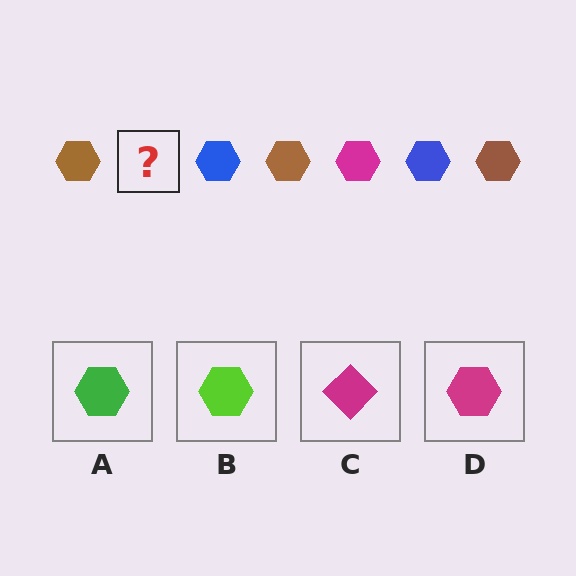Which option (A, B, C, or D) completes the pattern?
D.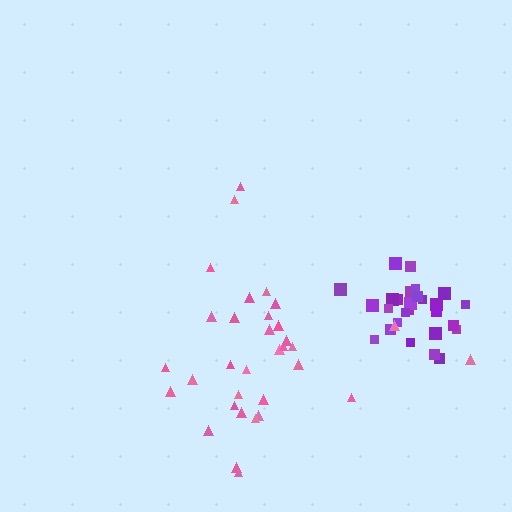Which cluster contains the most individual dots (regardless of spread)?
Pink (33).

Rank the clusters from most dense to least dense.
purple, pink.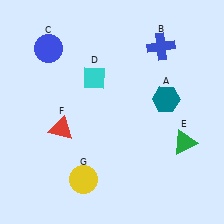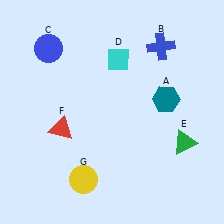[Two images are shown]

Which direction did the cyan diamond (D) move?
The cyan diamond (D) moved right.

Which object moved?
The cyan diamond (D) moved right.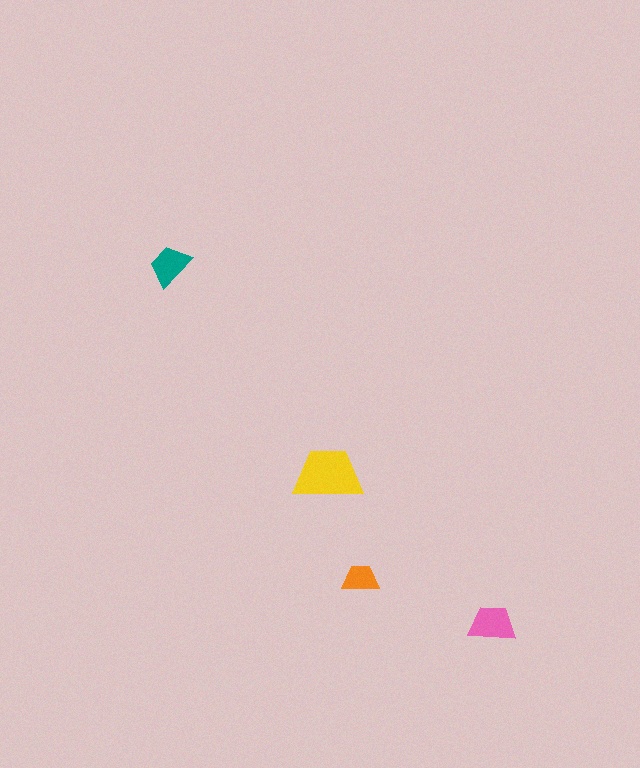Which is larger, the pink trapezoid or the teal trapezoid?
The pink one.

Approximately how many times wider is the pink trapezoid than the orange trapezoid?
About 1.5 times wider.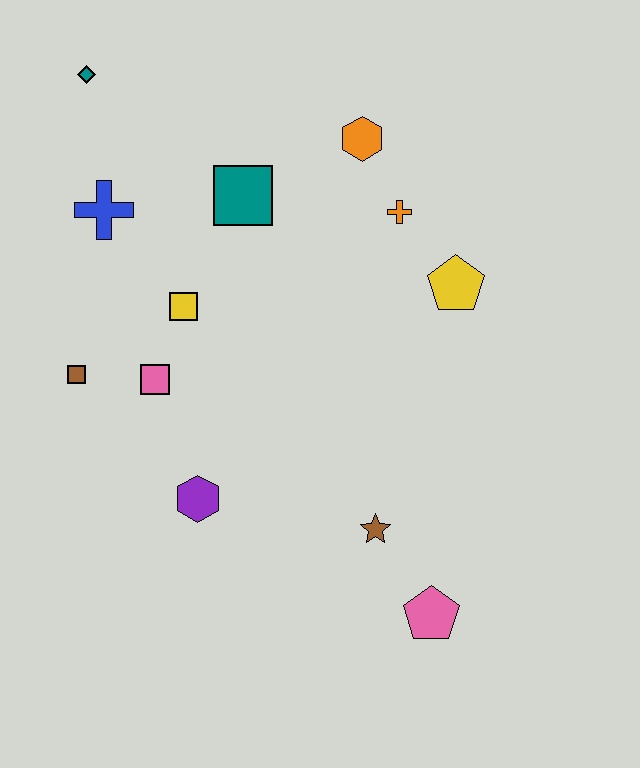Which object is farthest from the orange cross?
The pink pentagon is farthest from the orange cross.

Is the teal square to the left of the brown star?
Yes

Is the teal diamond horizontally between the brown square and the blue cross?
Yes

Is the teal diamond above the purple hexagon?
Yes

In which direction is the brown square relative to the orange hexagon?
The brown square is to the left of the orange hexagon.